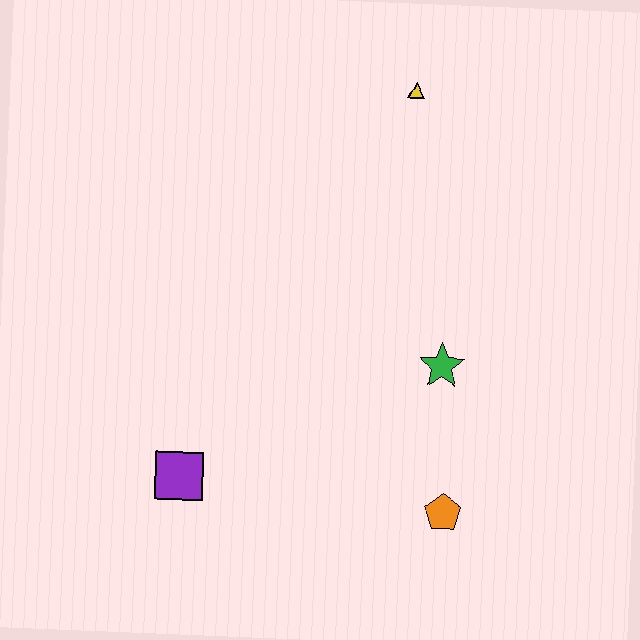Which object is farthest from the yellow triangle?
The purple square is farthest from the yellow triangle.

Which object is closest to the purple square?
The orange pentagon is closest to the purple square.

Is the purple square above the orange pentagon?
Yes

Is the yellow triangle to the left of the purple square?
No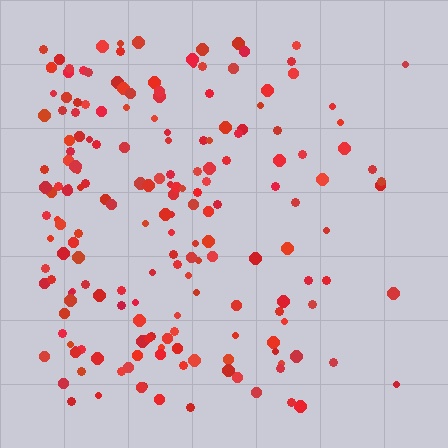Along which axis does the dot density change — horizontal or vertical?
Horizontal.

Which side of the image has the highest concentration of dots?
The left.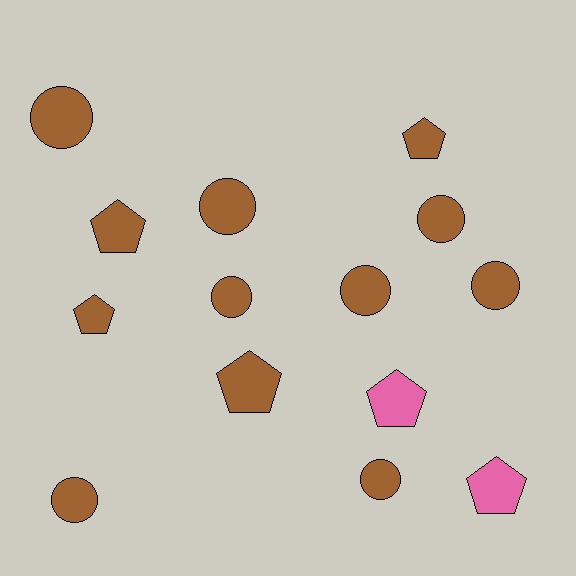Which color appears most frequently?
Brown, with 12 objects.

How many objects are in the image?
There are 14 objects.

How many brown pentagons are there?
There are 4 brown pentagons.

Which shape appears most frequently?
Circle, with 8 objects.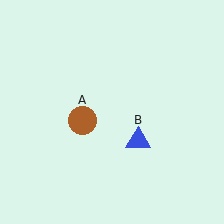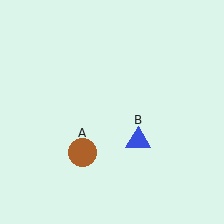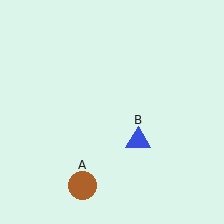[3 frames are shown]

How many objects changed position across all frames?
1 object changed position: brown circle (object A).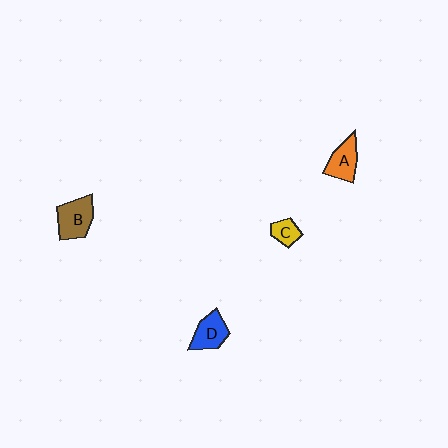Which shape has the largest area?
Shape B (brown).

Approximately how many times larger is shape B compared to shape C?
Approximately 2.1 times.